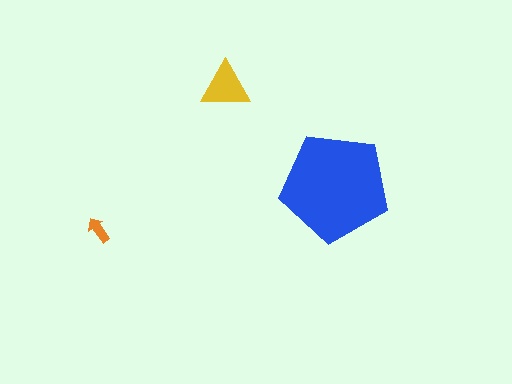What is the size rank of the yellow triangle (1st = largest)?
2nd.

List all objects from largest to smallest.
The blue pentagon, the yellow triangle, the orange arrow.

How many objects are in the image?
There are 3 objects in the image.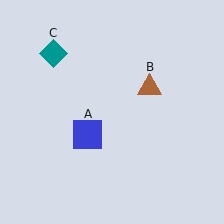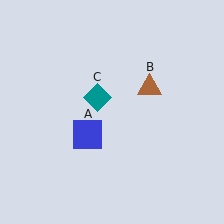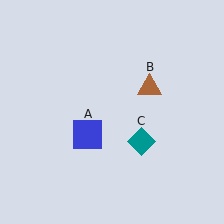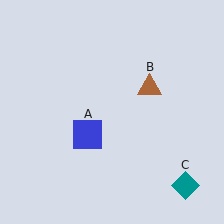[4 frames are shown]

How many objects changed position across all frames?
1 object changed position: teal diamond (object C).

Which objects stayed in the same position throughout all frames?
Blue square (object A) and brown triangle (object B) remained stationary.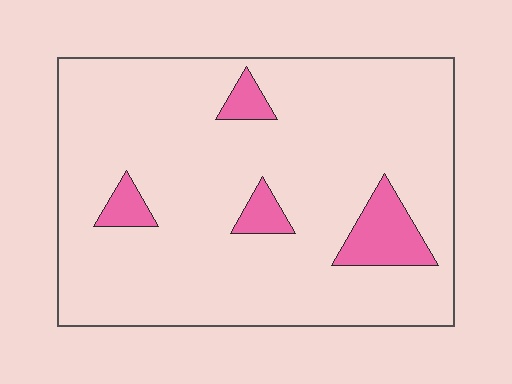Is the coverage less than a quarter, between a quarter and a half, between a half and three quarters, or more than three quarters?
Less than a quarter.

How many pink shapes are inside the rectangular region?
4.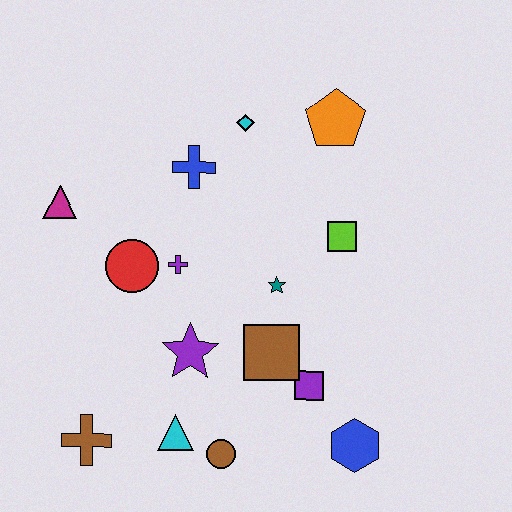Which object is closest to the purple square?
The brown square is closest to the purple square.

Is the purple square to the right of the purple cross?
Yes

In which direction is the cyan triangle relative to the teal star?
The cyan triangle is below the teal star.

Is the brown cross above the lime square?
No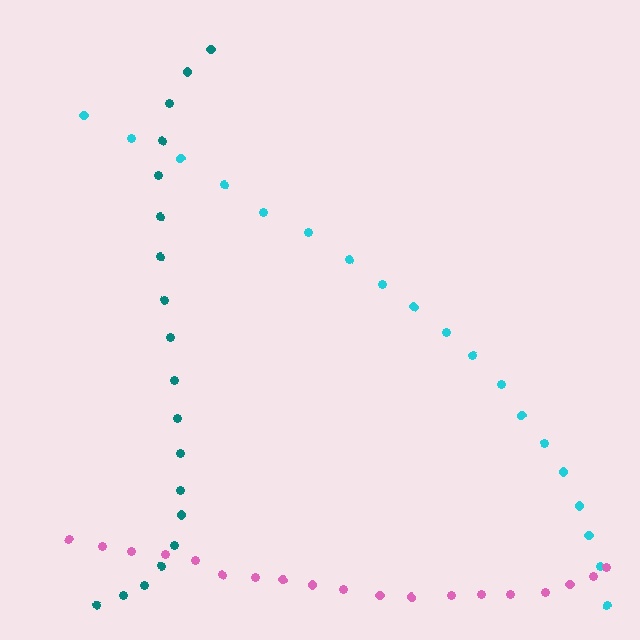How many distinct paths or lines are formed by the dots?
There are 3 distinct paths.